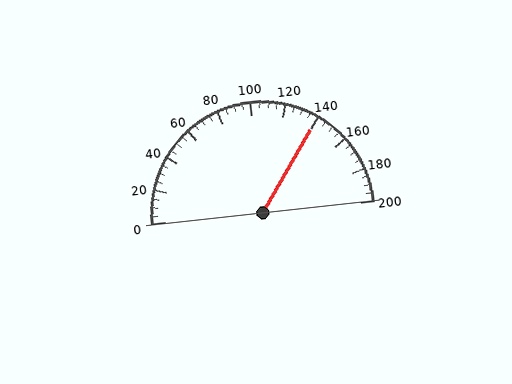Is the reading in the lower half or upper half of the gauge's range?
The reading is in the upper half of the range (0 to 200).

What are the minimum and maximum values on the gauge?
The gauge ranges from 0 to 200.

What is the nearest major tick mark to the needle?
The nearest major tick mark is 140.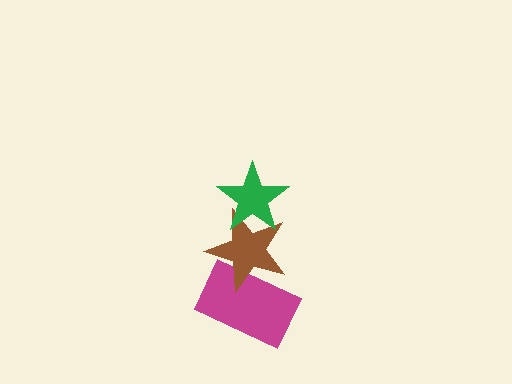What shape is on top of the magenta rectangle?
The brown star is on top of the magenta rectangle.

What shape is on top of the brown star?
The green star is on top of the brown star.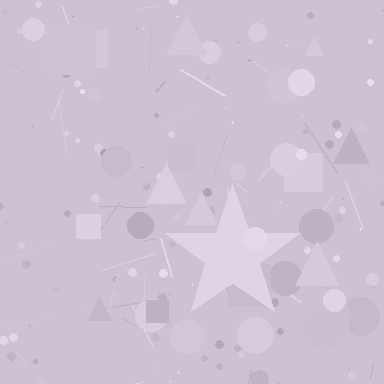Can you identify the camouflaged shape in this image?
The camouflaged shape is a star.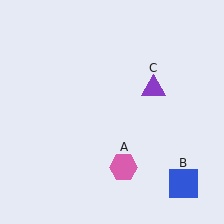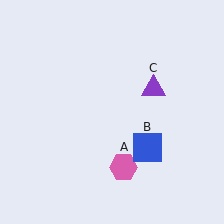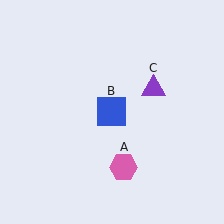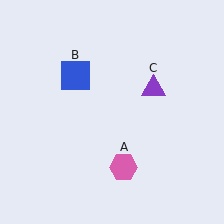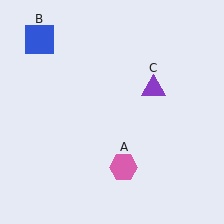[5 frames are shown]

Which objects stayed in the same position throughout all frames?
Pink hexagon (object A) and purple triangle (object C) remained stationary.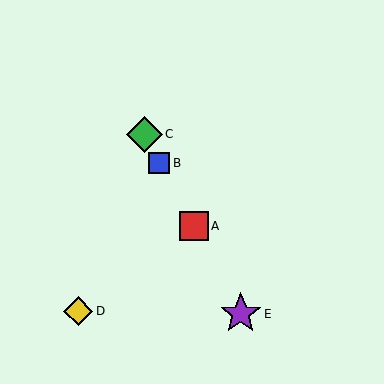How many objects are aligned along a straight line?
4 objects (A, B, C, E) are aligned along a straight line.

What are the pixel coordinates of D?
Object D is at (78, 311).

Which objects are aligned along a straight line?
Objects A, B, C, E are aligned along a straight line.